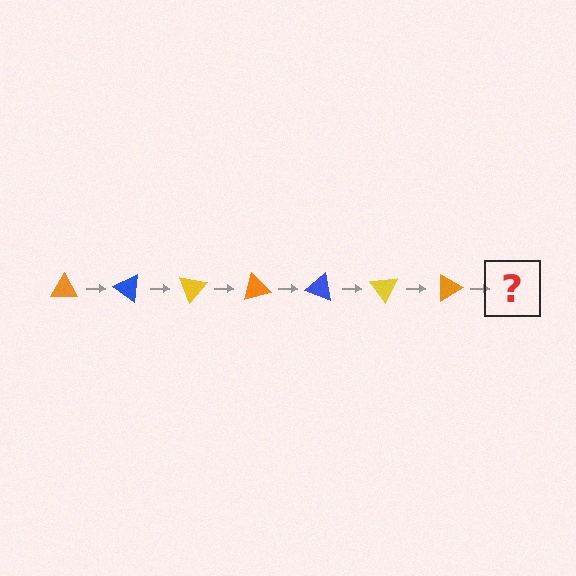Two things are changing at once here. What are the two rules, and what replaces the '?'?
The two rules are that it rotates 35 degrees each step and the color cycles through orange, blue, and yellow. The '?' should be a blue triangle, rotated 245 degrees from the start.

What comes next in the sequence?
The next element should be a blue triangle, rotated 245 degrees from the start.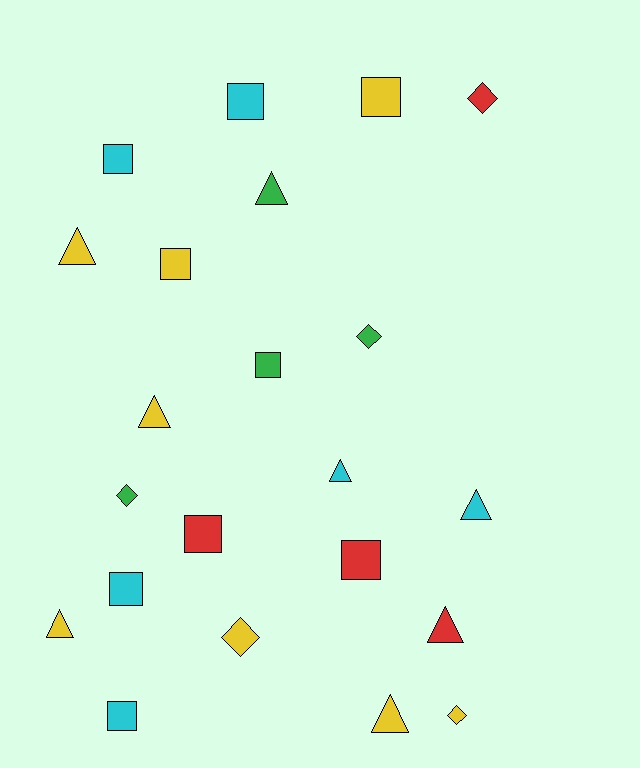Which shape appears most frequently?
Square, with 9 objects.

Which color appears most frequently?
Yellow, with 8 objects.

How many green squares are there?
There is 1 green square.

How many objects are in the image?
There are 22 objects.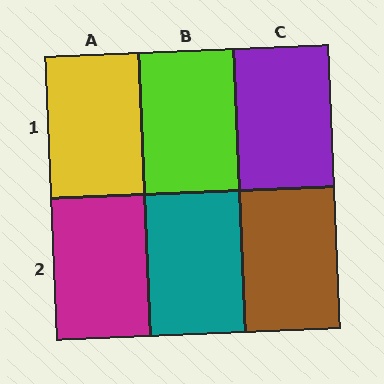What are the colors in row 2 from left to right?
Magenta, teal, brown.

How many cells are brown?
1 cell is brown.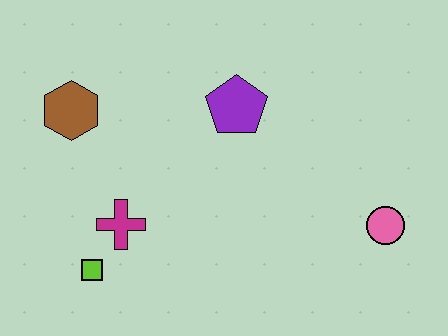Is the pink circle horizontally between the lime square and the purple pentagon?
No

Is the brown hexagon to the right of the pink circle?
No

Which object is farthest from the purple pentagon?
The lime square is farthest from the purple pentagon.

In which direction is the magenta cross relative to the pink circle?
The magenta cross is to the left of the pink circle.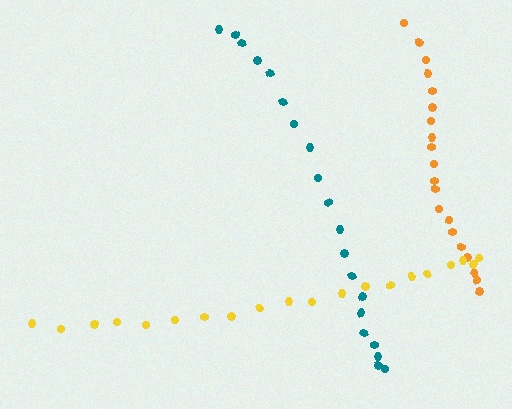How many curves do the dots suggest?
There are 3 distinct paths.